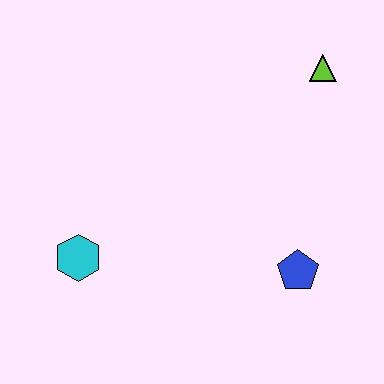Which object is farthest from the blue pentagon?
The cyan hexagon is farthest from the blue pentagon.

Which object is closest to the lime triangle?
The blue pentagon is closest to the lime triangle.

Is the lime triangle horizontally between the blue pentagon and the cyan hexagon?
No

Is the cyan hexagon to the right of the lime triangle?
No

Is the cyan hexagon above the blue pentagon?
Yes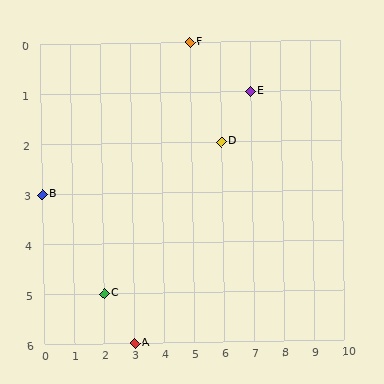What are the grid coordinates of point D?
Point D is at grid coordinates (6, 2).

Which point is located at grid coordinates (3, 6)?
Point A is at (3, 6).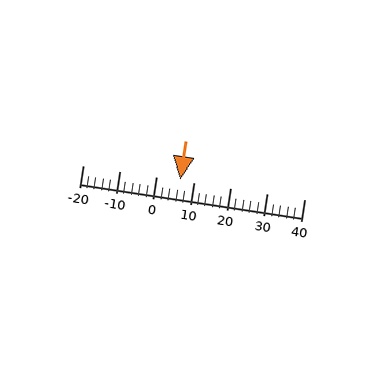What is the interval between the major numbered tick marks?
The major tick marks are spaced 10 units apart.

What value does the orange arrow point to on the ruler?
The orange arrow points to approximately 6.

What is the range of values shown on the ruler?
The ruler shows values from -20 to 40.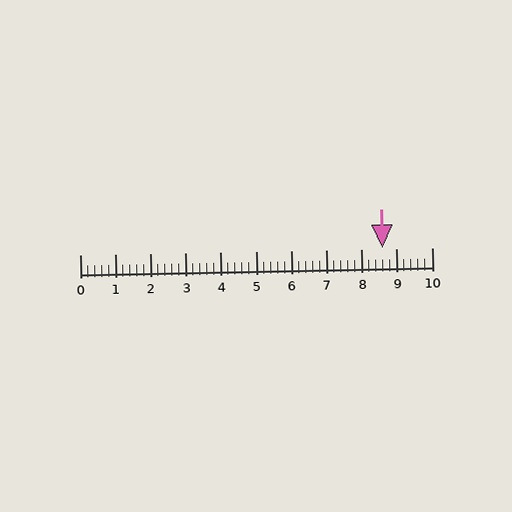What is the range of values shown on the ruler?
The ruler shows values from 0 to 10.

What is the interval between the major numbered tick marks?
The major tick marks are spaced 1 units apart.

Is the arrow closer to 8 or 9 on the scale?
The arrow is closer to 9.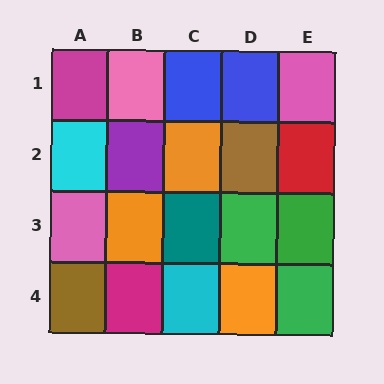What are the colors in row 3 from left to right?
Pink, orange, teal, green, green.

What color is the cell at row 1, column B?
Pink.